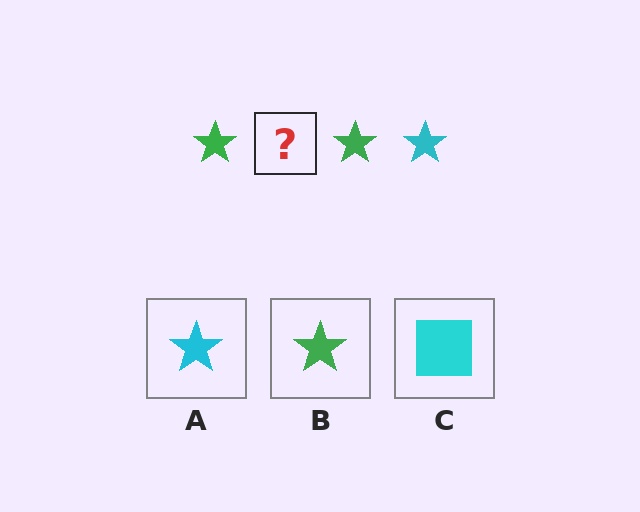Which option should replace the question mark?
Option A.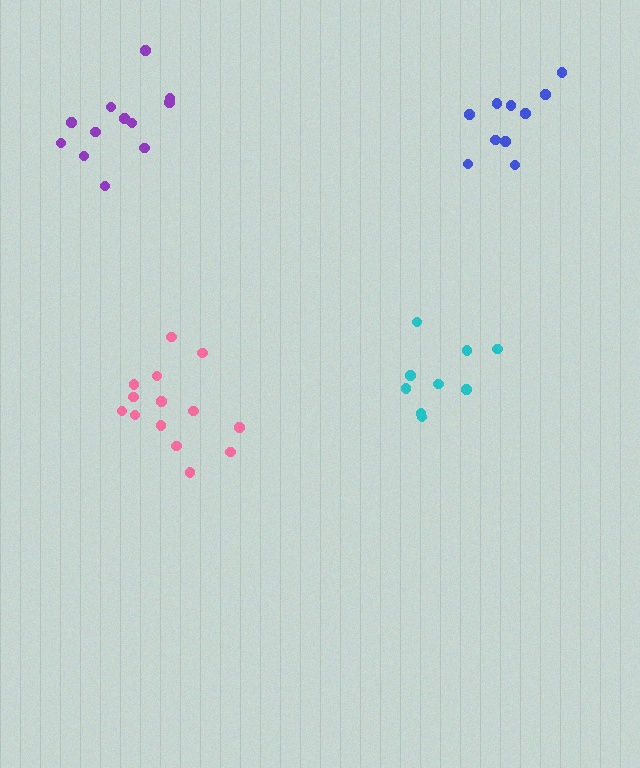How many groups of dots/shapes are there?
There are 4 groups.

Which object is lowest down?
The pink cluster is bottommost.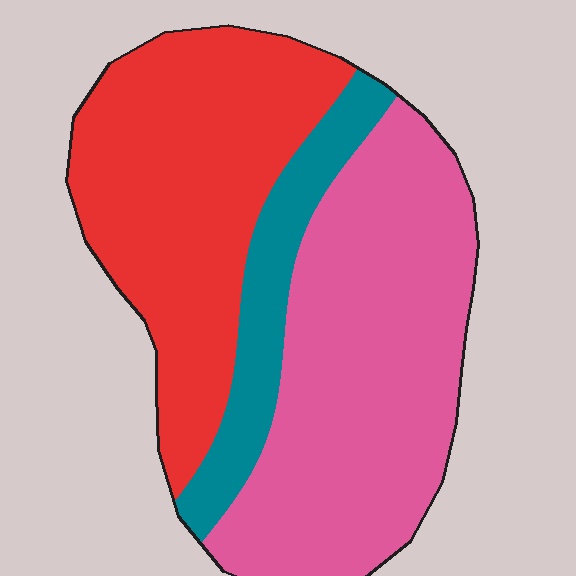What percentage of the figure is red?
Red covers about 40% of the figure.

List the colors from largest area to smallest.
From largest to smallest: pink, red, teal.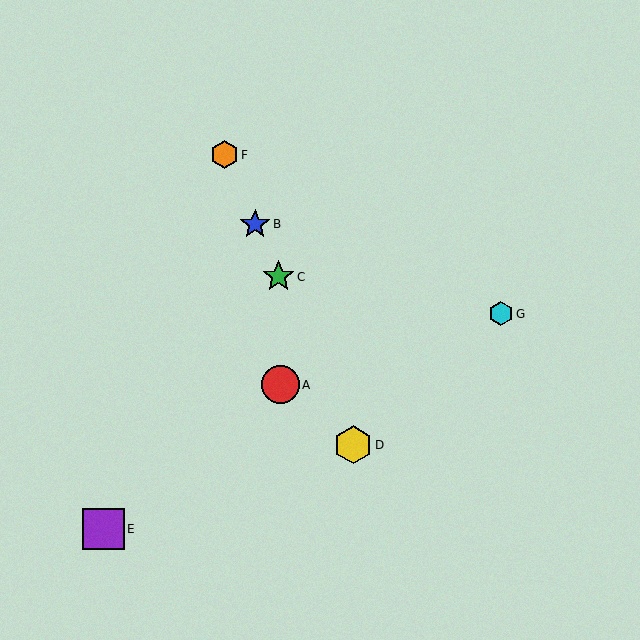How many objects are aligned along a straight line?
4 objects (B, C, D, F) are aligned along a straight line.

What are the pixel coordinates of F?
Object F is at (224, 155).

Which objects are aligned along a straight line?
Objects B, C, D, F are aligned along a straight line.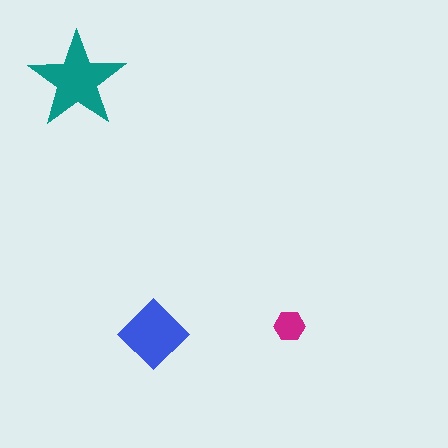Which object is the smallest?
The magenta hexagon.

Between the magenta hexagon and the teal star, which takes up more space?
The teal star.